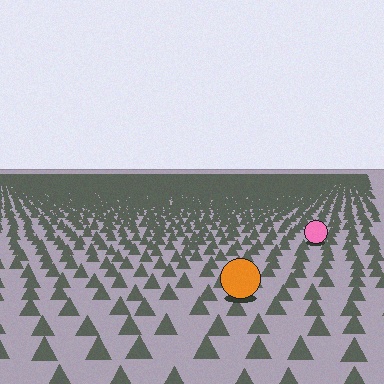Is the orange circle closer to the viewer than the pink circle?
Yes. The orange circle is closer — you can tell from the texture gradient: the ground texture is coarser near it.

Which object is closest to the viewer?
The orange circle is closest. The texture marks near it are larger and more spread out.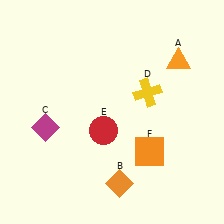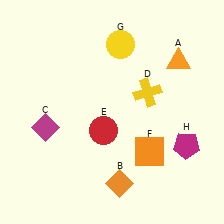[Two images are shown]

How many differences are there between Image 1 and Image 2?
There are 2 differences between the two images.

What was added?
A yellow circle (G), a magenta pentagon (H) were added in Image 2.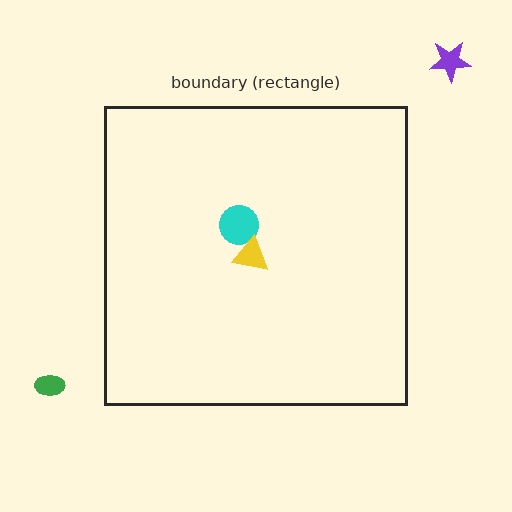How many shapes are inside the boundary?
2 inside, 2 outside.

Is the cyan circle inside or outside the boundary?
Inside.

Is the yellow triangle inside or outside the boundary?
Inside.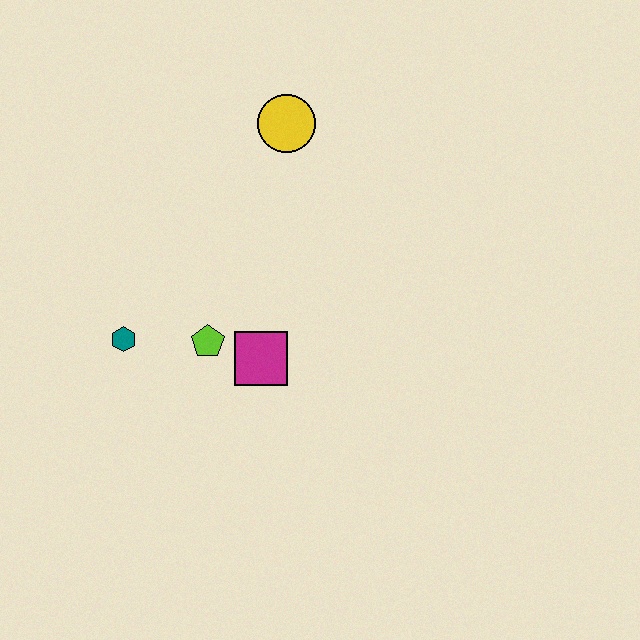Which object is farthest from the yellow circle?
The teal hexagon is farthest from the yellow circle.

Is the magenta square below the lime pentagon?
Yes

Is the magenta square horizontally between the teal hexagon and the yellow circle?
Yes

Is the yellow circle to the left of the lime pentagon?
No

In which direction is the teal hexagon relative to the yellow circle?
The teal hexagon is below the yellow circle.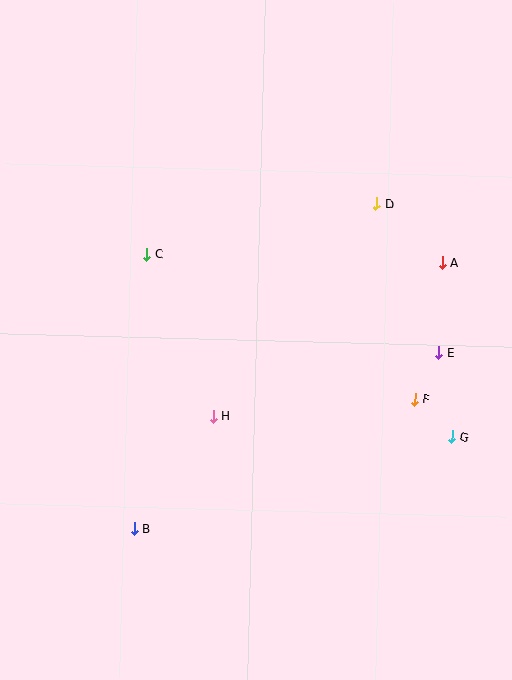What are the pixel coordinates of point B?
Point B is at (134, 529).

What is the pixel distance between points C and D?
The distance between C and D is 235 pixels.